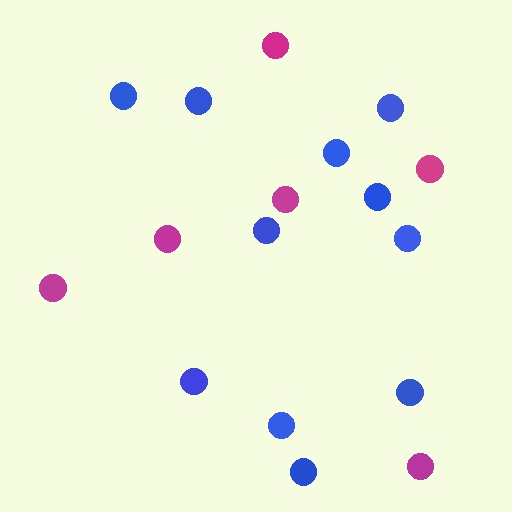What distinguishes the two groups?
There are 2 groups: one group of magenta circles (6) and one group of blue circles (11).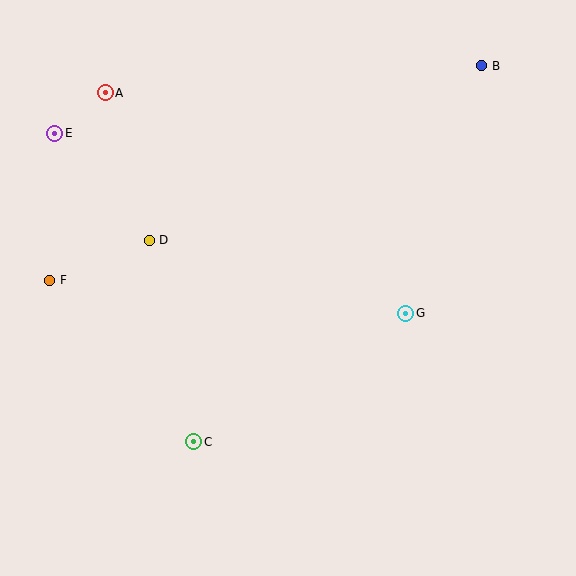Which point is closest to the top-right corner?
Point B is closest to the top-right corner.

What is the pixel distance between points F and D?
The distance between F and D is 107 pixels.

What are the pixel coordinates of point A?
Point A is at (105, 93).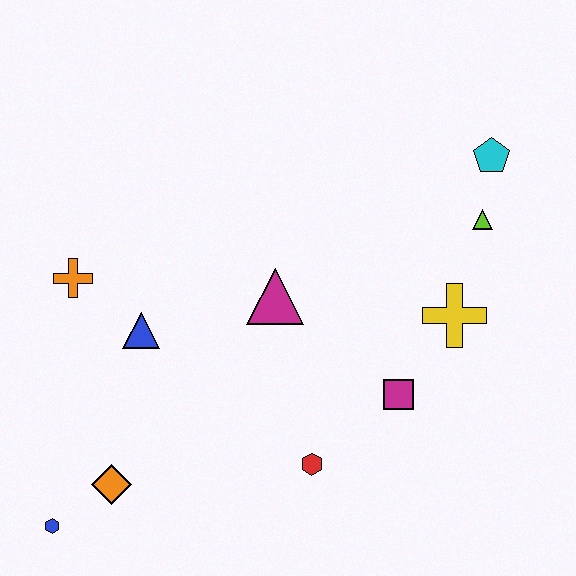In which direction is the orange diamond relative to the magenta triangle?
The orange diamond is below the magenta triangle.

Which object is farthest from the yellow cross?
The blue hexagon is farthest from the yellow cross.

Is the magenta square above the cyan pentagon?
No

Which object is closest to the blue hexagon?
The orange diamond is closest to the blue hexagon.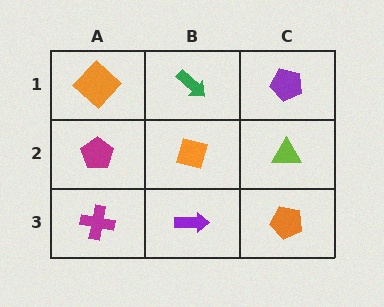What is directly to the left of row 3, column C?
A purple arrow.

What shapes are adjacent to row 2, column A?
An orange diamond (row 1, column A), a magenta cross (row 3, column A), an orange diamond (row 2, column B).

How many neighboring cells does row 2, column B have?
4.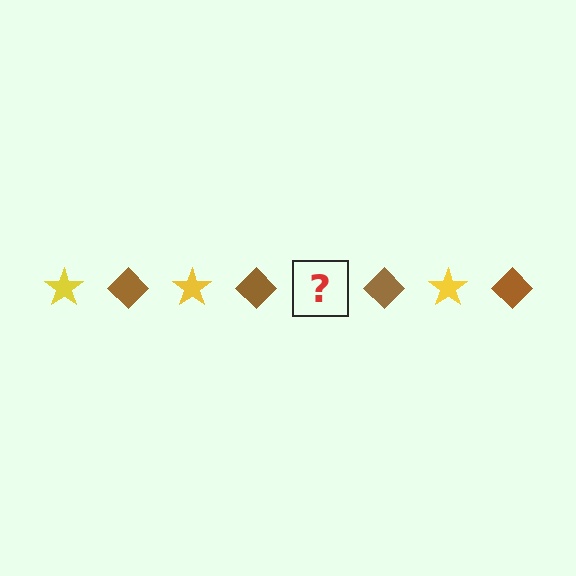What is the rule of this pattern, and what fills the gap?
The rule is that the pattern alternates between yellow star and brown diamond. The gap should be filled with a yellow star.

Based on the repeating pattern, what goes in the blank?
The blank should be a yellow star.